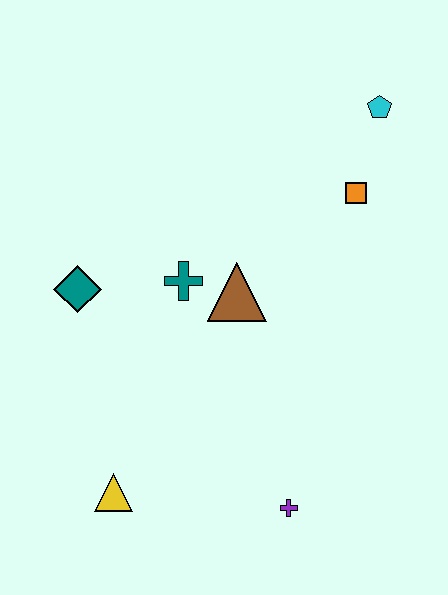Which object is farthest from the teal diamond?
The cyan pentagon is farthest from the teal diamond.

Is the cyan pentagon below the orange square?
No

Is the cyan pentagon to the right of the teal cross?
Yes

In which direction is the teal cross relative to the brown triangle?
The teal cross is to the left of the brown triangle.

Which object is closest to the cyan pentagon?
The orange square is closest to the cyan pentagon.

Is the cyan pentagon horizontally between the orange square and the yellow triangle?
No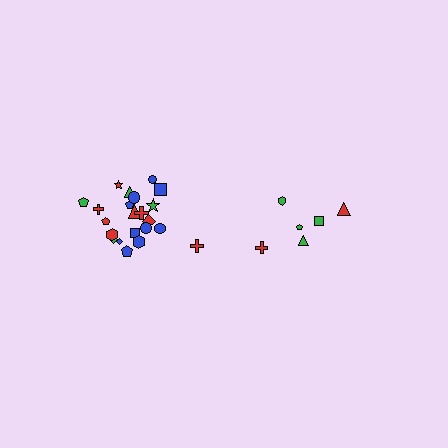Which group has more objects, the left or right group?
The left group.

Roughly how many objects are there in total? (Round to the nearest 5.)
Roughly 30 objects in total.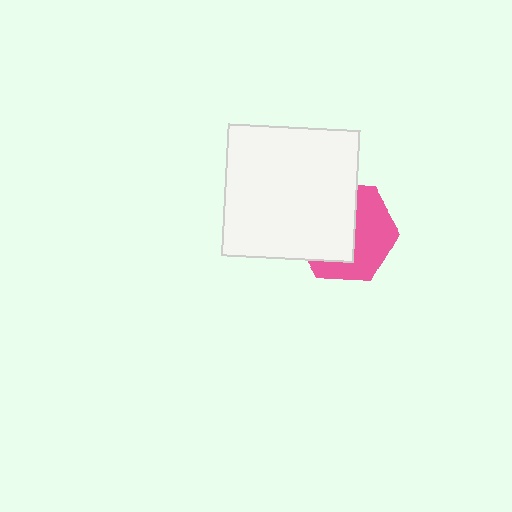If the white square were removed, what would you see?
You would see the complete pink hexagon.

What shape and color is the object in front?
The object in front is a white square.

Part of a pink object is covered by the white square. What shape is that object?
It is a hexagon.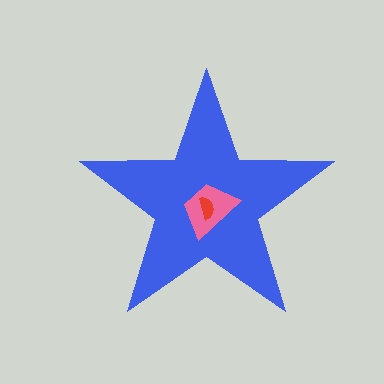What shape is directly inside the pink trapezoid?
The red semicircle.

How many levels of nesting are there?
3.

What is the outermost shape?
The blue star.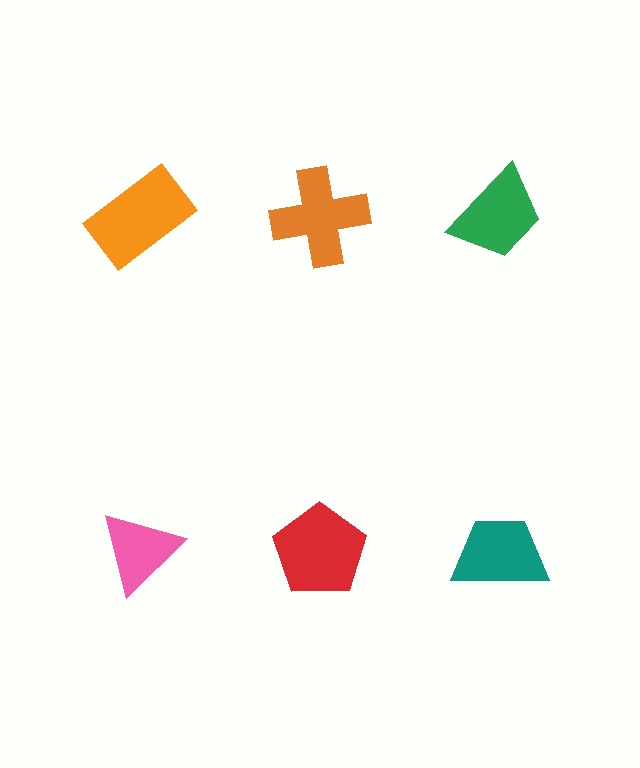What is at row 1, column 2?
An orange cross.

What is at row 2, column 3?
A teal trapezoid.